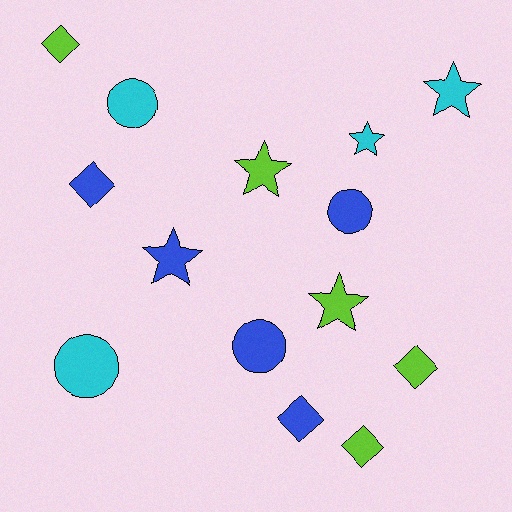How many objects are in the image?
There are 14 objects.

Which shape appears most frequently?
Diamond, with 5 objects.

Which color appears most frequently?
Lime, with 5 objects.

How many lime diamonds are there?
There are 3 lime diamonds.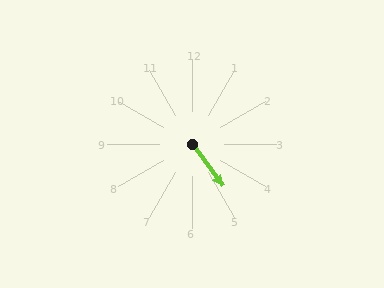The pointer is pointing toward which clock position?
Roughly 5 o'clock.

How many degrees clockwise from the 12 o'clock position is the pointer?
Approximately 144 degrees.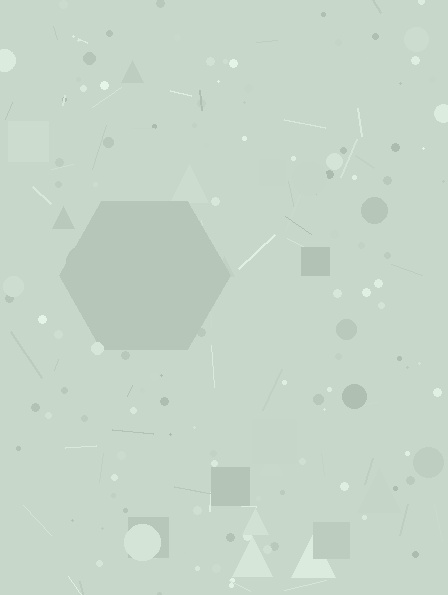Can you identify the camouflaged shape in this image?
The camouflaged shape is a hexagon.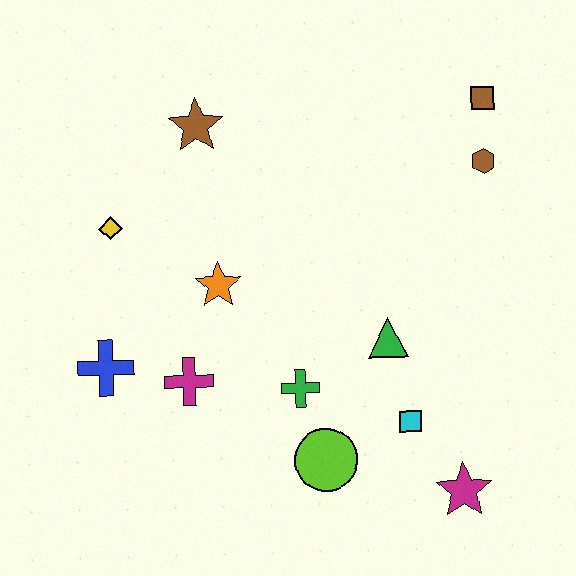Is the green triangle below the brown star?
Yes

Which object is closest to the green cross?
The lime circle is closest to the green cross.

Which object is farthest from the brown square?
The blue cross is farthest from the brown square.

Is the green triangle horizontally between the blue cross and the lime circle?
No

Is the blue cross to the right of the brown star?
No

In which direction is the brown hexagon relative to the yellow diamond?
The brown hexagon is to the right of the yellow diamond.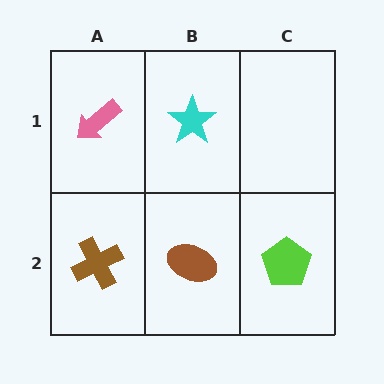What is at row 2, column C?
A lime pentagon.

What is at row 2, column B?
A brown ellipse.